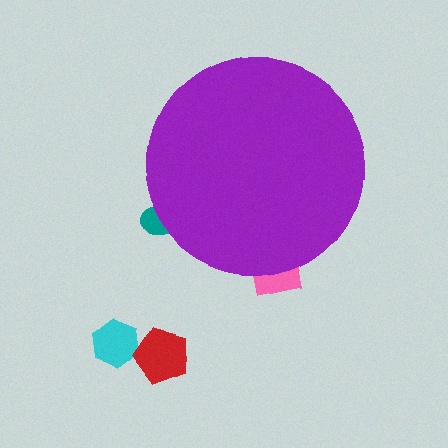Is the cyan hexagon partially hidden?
No, the cyan hexagon is fully visible.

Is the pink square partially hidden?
Yes, the pink square is partially hidden behind the purple circle.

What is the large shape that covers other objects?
A purple circle.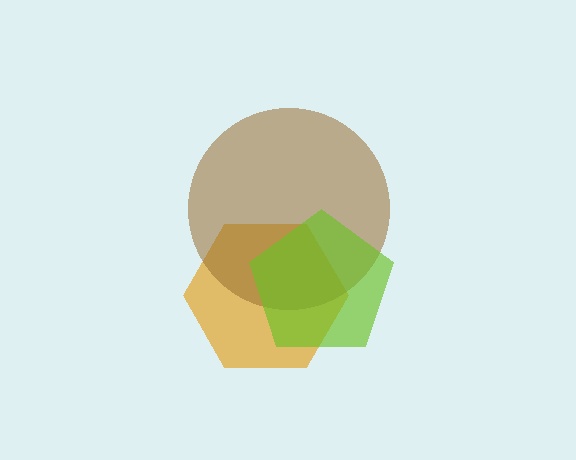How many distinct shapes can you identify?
There are 3 distinct shapes: an orange hexagon, a brown circle, a lime pentagon.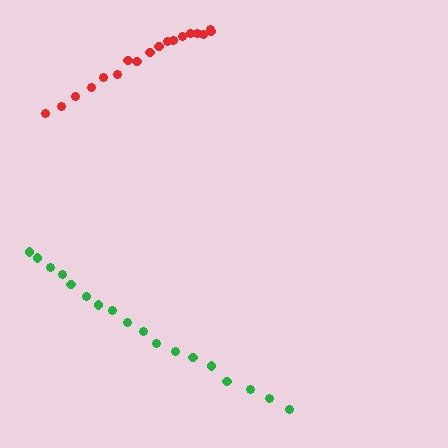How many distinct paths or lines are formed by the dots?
There are 2 distinct paths.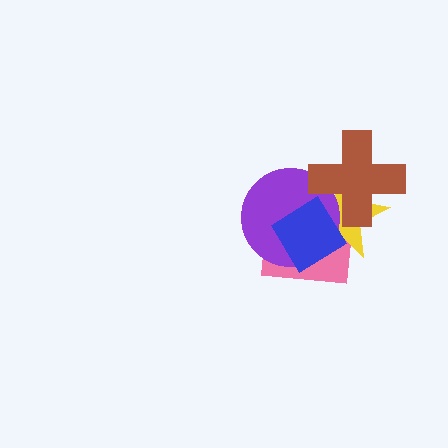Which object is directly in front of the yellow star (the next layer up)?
The purple circle is directly in front of the yellow star.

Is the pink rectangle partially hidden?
Yes, it is partially covered by another shape.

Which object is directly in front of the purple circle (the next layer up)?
The brown cross is directly in front of the purple circle.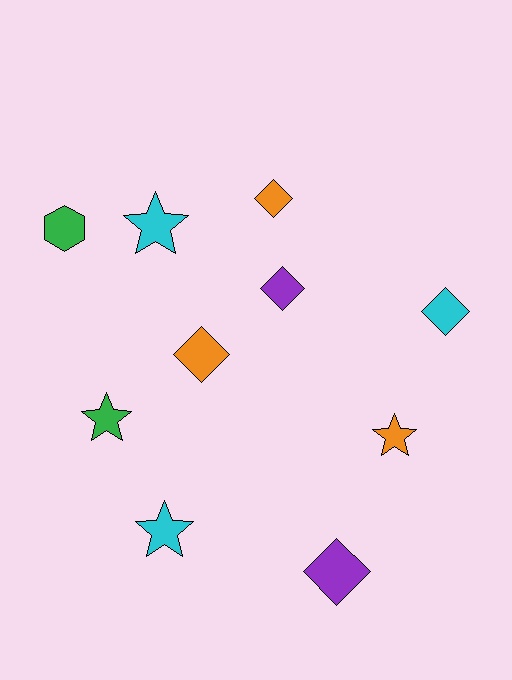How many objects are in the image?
There are 10 objects.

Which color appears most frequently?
Cyan, with 3 objects.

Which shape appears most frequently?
Diamond, with 5 objects.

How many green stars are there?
There is 1 green star.